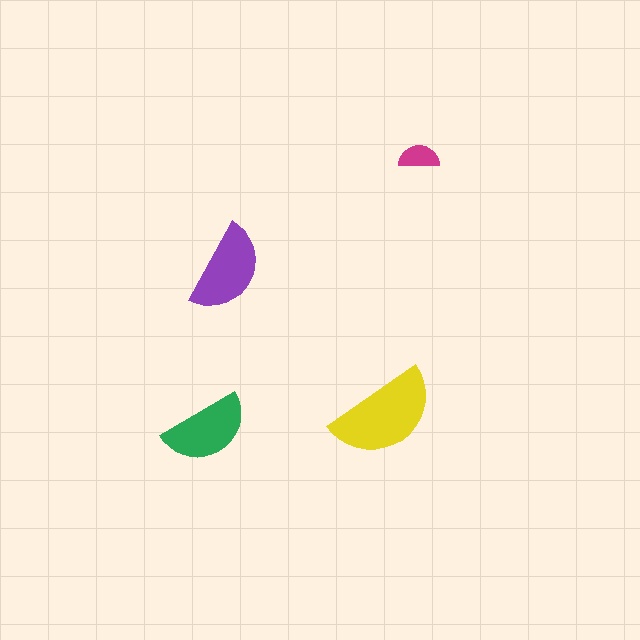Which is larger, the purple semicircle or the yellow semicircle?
The yellow one.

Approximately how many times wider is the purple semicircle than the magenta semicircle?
About 2 times wider.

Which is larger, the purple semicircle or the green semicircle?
The purple one.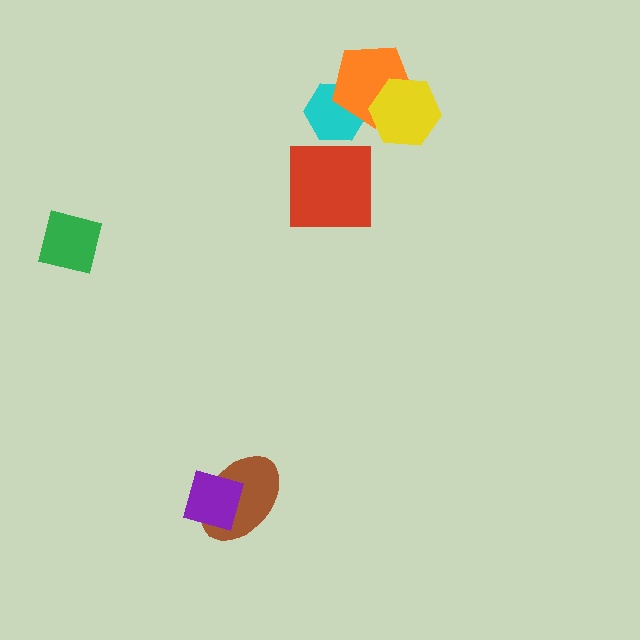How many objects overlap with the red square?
0 objects overlap with the red square.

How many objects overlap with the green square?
0 objects overlap with the green square.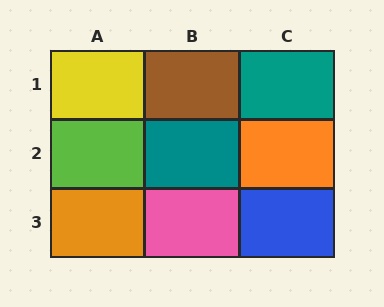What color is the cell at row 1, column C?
Teal.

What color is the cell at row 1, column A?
Yellow.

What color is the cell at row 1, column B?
Brown.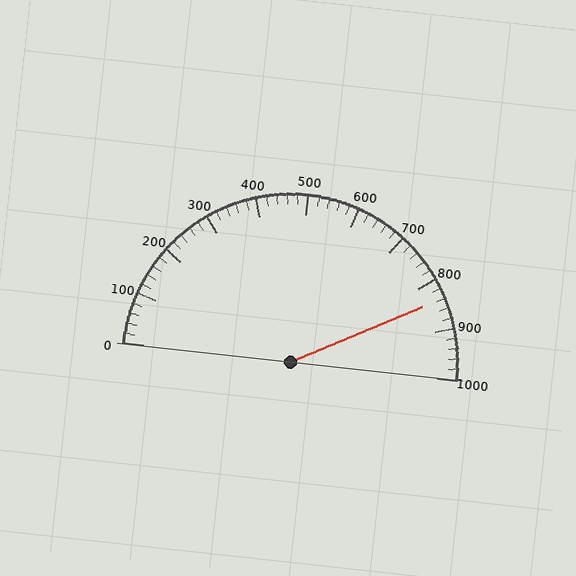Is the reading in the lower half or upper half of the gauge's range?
The reading is in the upper half of the range (0 to 1000).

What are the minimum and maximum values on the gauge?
The gauge ranges from 0 to 1000.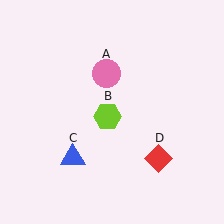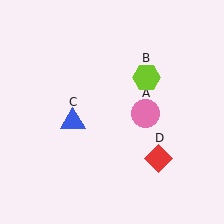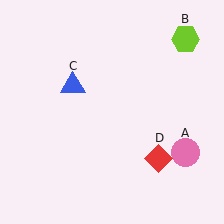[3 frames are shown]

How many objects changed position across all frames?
3 objects changed position: pink circle (object A), lime hexagon (object B), blue triangle (object C).